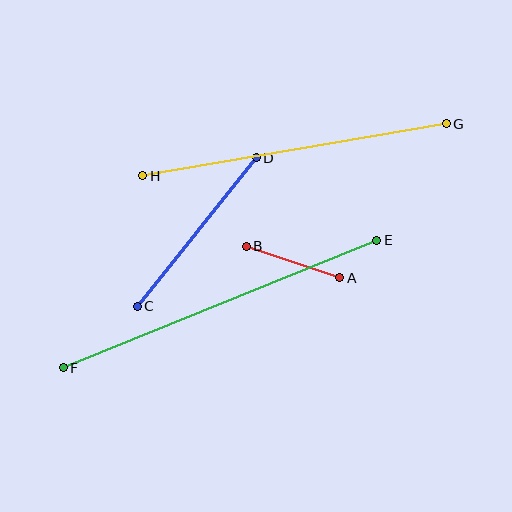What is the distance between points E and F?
The distance is approximately 338 pixels.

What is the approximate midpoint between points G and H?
The midpoint is at approximately (295, 150) pixels.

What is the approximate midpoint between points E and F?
The midpoint is at approximately (220, 304) pixels.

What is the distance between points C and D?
The distance is approximately 190 pixels.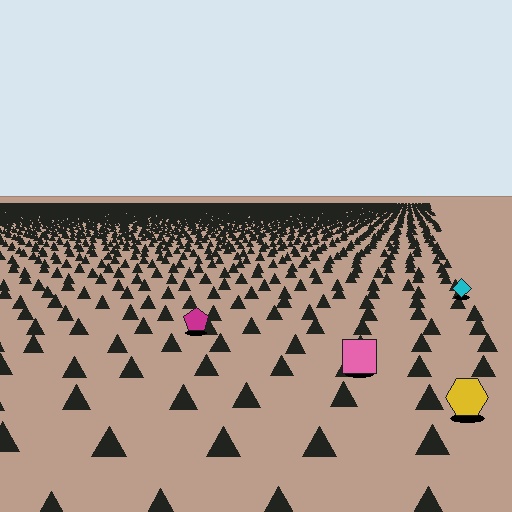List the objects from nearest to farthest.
From nearest to farthest: the yellow hexagon, the pink square, the magenta pentagon, the cyan diamond.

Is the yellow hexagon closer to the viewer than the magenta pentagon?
Yes. The yellow hexagon is closer — you can tell from the texture gradient: the ground texture is coarser near it.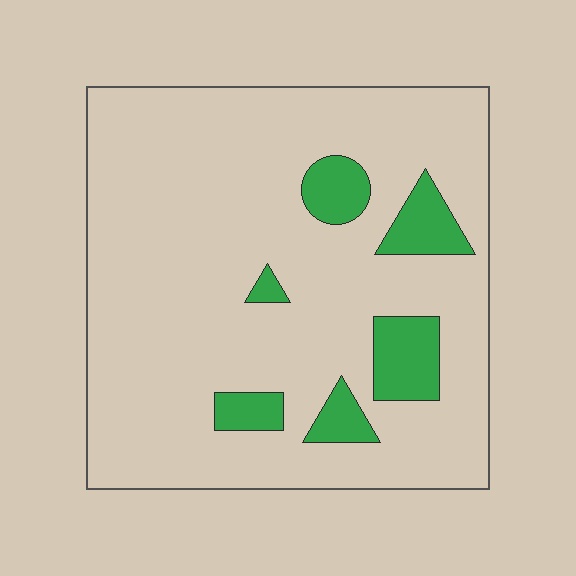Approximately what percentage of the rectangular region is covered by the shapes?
Approximately 15%.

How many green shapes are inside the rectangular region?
6.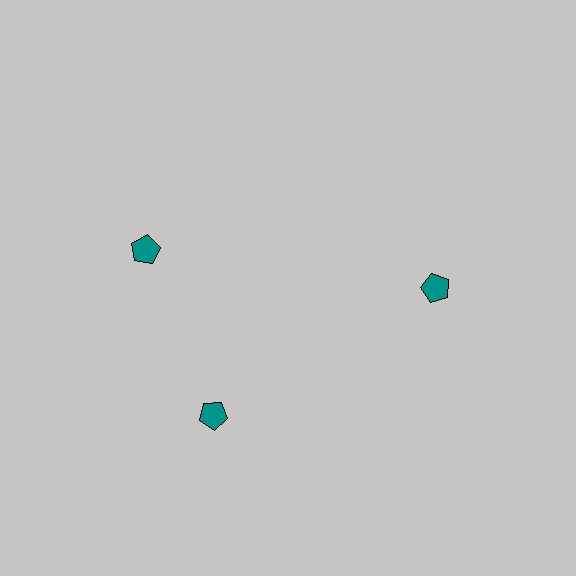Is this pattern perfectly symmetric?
No. The 3 teal pentagons are arranged in a ring, but one element near the 11 o'clock position is rotated out of alignment along the ring, breaking the 3-fold rotational symmetry.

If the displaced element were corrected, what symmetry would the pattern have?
It would have 3-fold rotational symmetry — the pattern would map onto itself every 120 degrees.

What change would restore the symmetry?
The symmetry would be restored by rotating it back into even spacing with its neighbors so that all 3 pentagons sit at equal angles and equal distance from the center.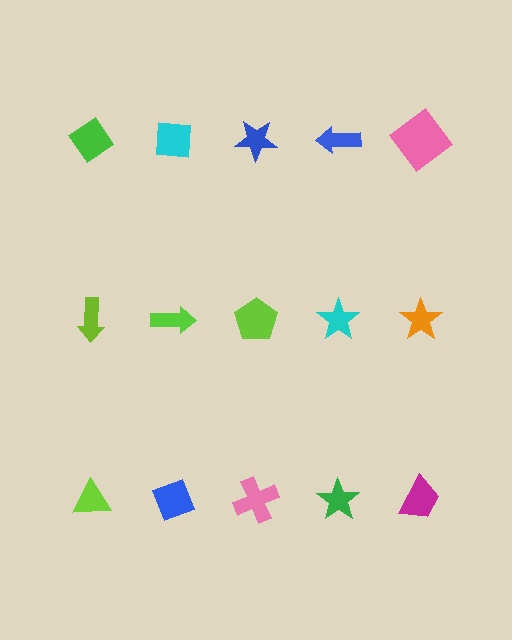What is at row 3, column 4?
A green star.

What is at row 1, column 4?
A blue arrow.